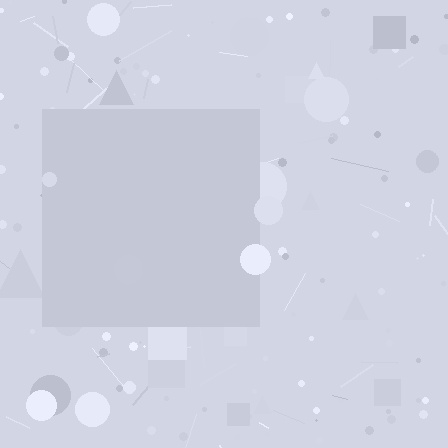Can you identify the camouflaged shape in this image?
The camouflaged shape is a square.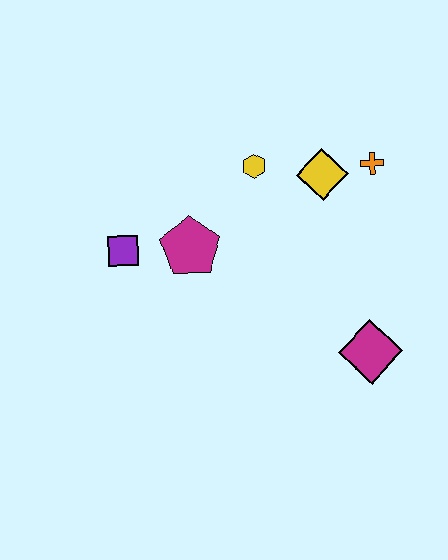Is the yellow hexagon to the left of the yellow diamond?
Yes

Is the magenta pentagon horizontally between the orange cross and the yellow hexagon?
No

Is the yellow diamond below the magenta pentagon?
No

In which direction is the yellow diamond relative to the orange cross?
The yellow diamond is to the left of the orange cross.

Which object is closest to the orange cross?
The yellow diamond is closest to the orange cross.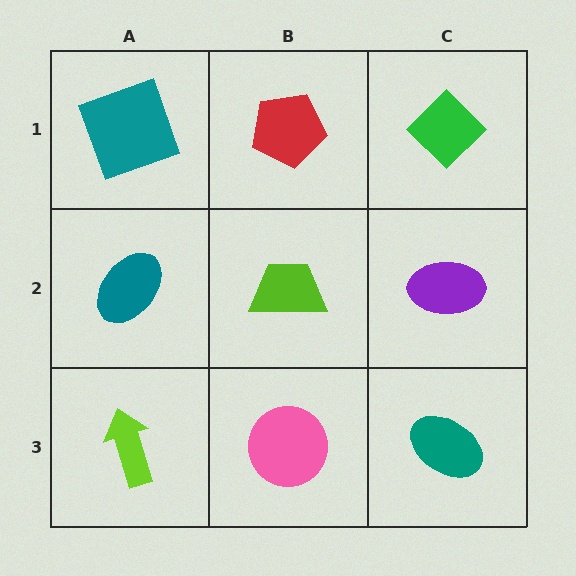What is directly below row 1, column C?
A purple ellipse.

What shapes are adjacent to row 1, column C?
A purple ellipse (row 2, column C), a red pentagon (row 1, column B).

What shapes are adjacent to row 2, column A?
A teal square (row 1, column A), a lime arrow (row 3, column A), a lime trapezoid (row 2, column B).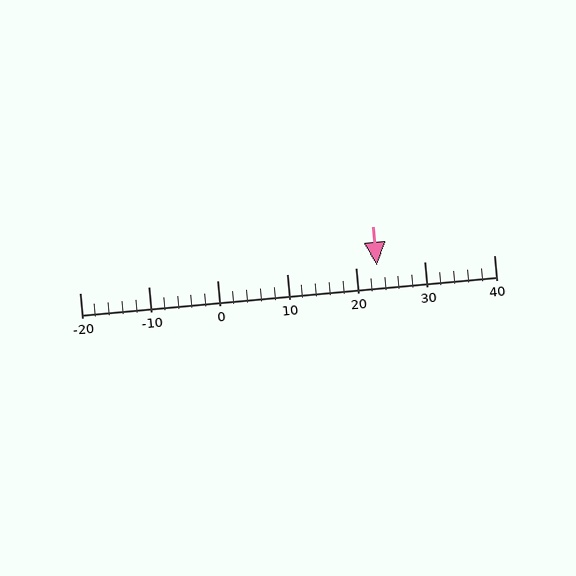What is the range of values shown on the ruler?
The ruler shows values from -20 to 40.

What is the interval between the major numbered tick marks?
The major tick marks are spaced 10 units apart.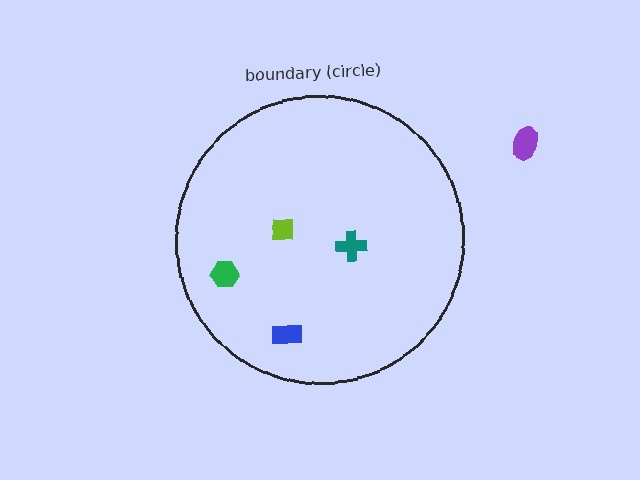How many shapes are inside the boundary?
4 inside, 1 outside.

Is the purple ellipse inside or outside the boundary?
Outside.